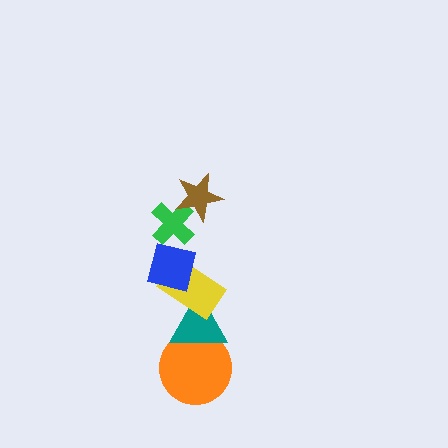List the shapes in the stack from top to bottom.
From top to bottom: the brown star, the green cross, the blue square, the yellow rectangle, the teal triangle, the orange circle.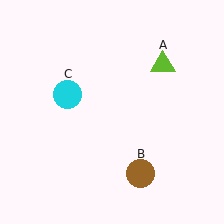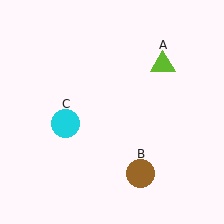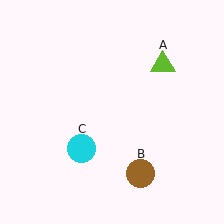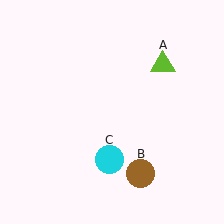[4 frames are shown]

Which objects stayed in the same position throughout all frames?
Lime triangle (object A) and brown circle (object B) remained stationary.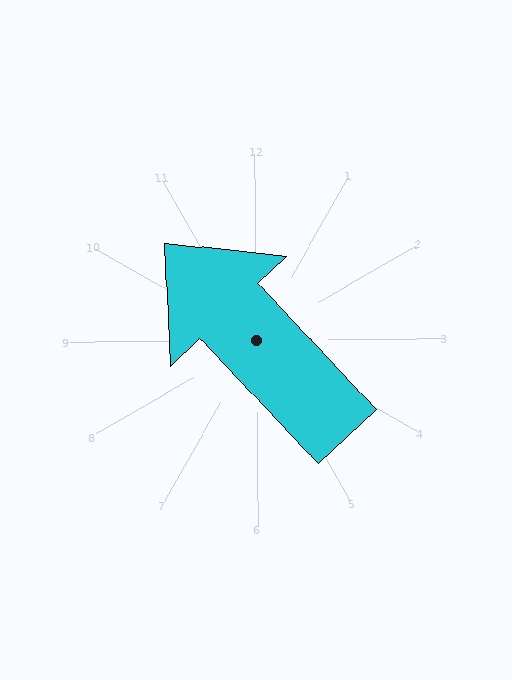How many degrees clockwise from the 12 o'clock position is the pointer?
Approximately 317 degrees.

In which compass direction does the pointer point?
Northwest.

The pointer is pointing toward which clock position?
Roughly 11 o'clock.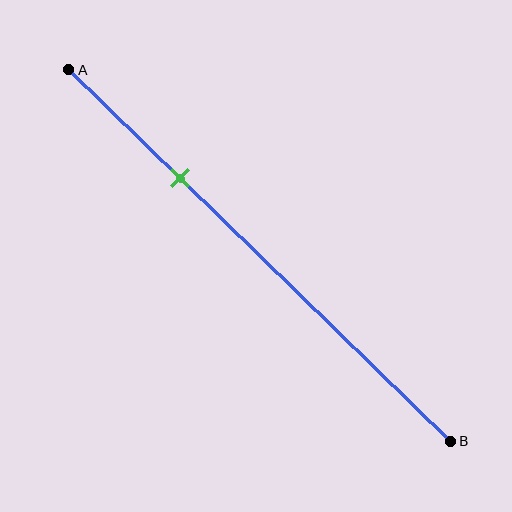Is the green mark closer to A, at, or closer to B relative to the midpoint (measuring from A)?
The green mark is closer to point A than the midpoint of segment AB.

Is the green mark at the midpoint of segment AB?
No, the mark is at about 30% from A, not at the 50% midpoint.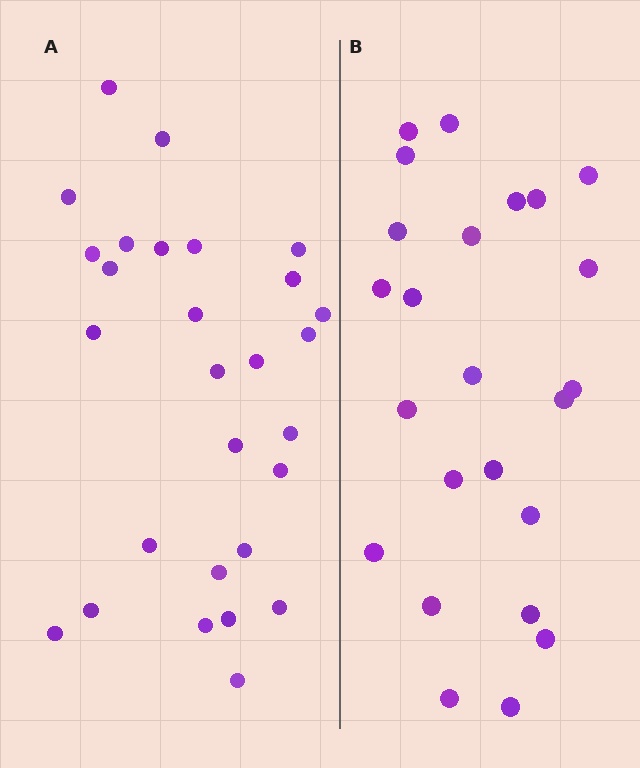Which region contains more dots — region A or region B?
Region A (the left region) has more dots.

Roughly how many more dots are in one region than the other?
Region A has about 4 more dots than region B.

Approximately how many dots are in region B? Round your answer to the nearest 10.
About 20 dots. (The exact count is 24, which rounds to 20.)